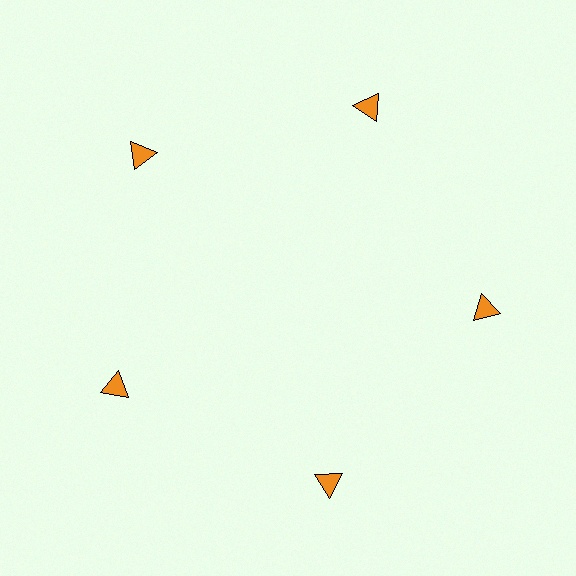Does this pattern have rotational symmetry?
Yes, this pattern has 5-fold rotational symmetry. It looks the same after rotating 72 degrees around the center.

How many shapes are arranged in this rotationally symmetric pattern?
There are 5 shapes, arranged in 5 groups of 1.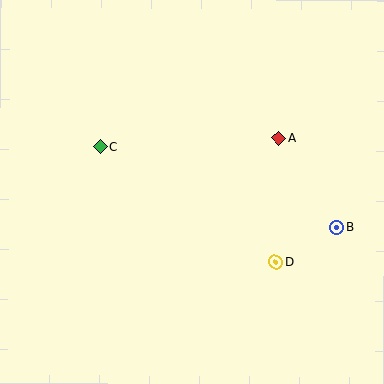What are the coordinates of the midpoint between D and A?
The midpoint between D and A is at (277, 200).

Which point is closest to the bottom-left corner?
Point C is closest to the bottom-left corner.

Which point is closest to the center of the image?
Point C at (101, 147) is closest to the center.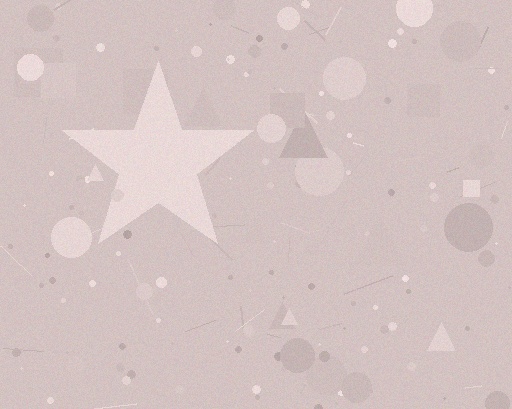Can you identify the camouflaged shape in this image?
The camouflaged shape is a star.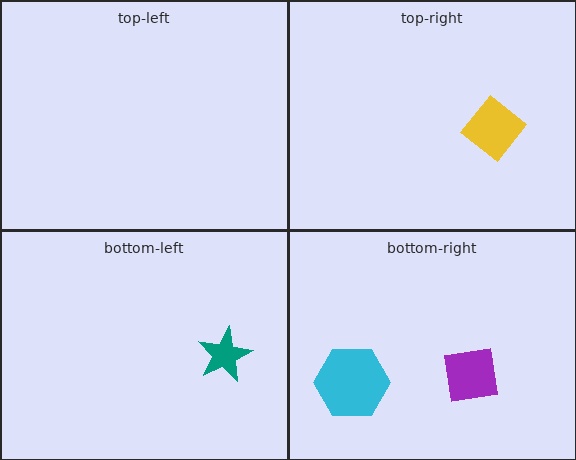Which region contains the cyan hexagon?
The bottom-right region.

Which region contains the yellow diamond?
The top-right region.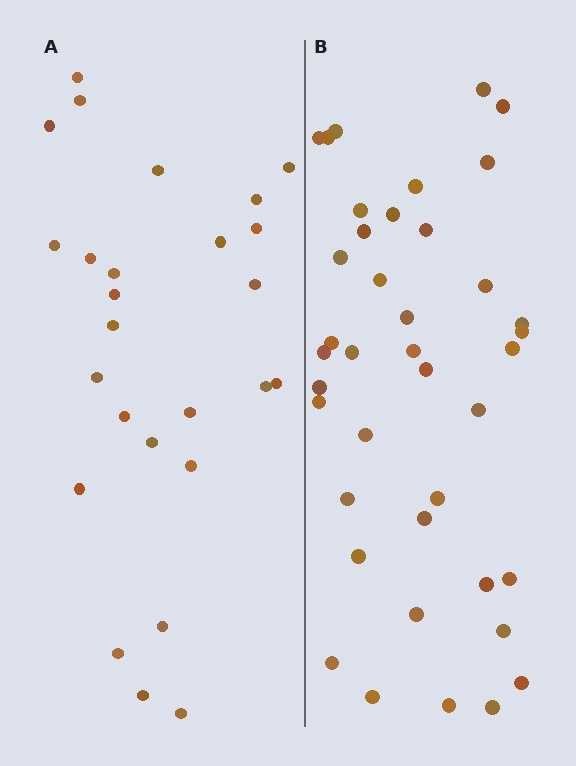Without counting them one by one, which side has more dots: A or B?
Region B (the right region) has more dots.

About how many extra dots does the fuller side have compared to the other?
Region B has approximately 15 more dots than region A.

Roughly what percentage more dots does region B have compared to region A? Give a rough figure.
About 55% more.